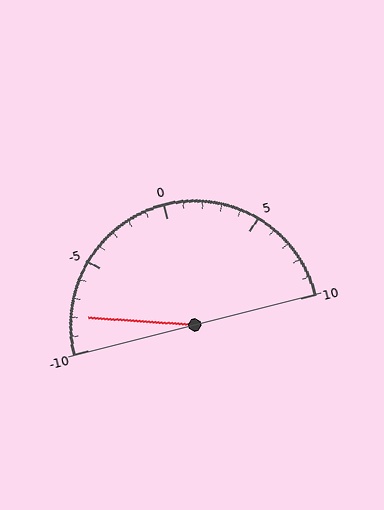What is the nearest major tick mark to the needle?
The nearest major tick mark is -10.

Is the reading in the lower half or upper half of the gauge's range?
The reading is in the lower half of the range (-10 to 10).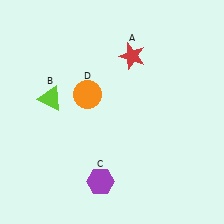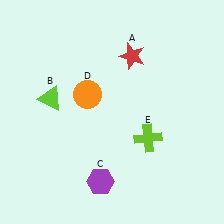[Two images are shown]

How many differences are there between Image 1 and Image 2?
There is 1 difference between the two images.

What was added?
A lime cross (E) was added in Image 2.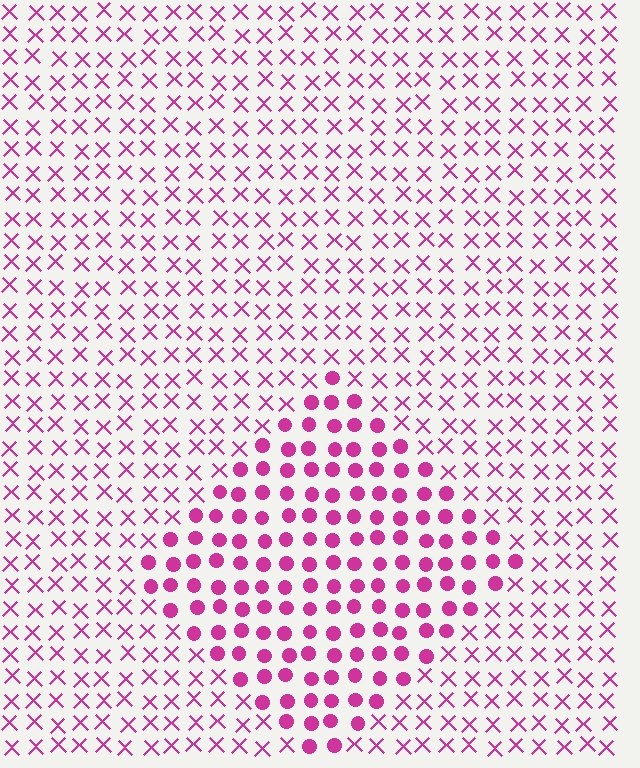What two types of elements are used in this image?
The image uses circles inside the diamond region and X marks outside it.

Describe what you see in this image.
The image is filled with small magenta elements arranged in a uniform grid. A diamond-shaped region contains circles, while the surrounding area contains X marks. The boundary is defined purely by the change in element shape.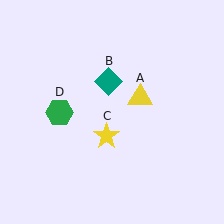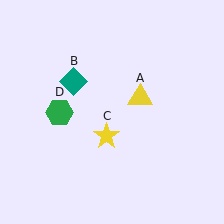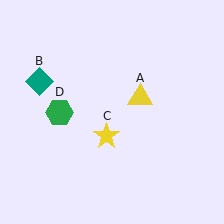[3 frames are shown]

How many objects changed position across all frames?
1 object changed position: teal diamond (object B).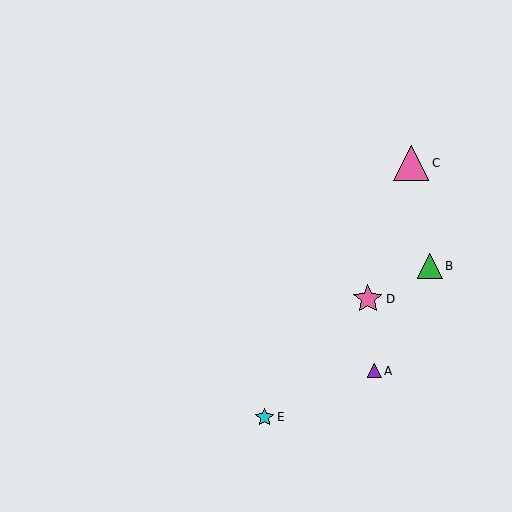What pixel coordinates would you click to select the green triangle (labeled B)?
Click at (430, 266) to select the green triangle B.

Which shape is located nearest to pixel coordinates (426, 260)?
The green triangle (labeled B) at (430, 266) is nearest to that location.